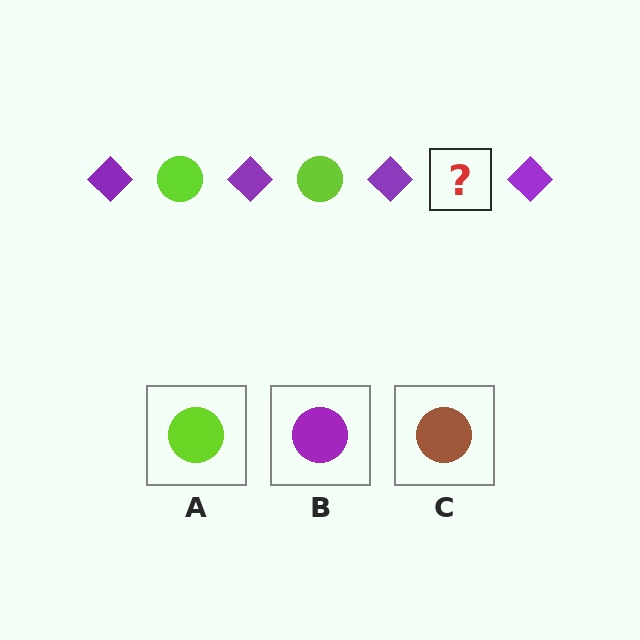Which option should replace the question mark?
Option A.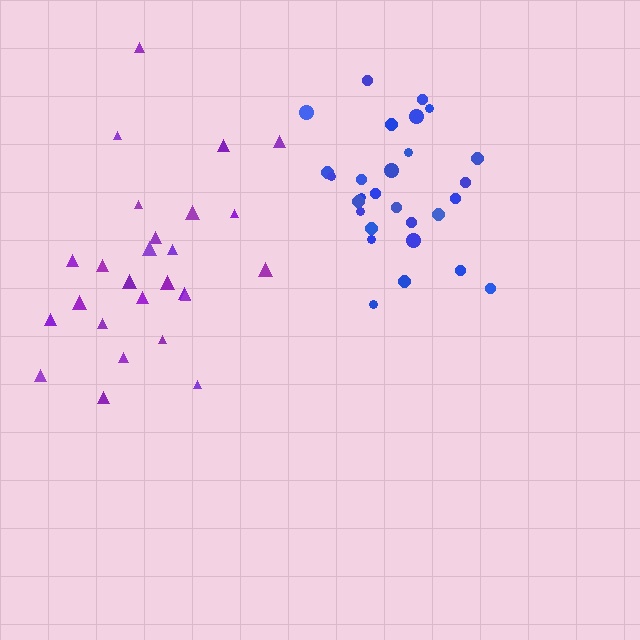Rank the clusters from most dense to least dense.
blue, purple.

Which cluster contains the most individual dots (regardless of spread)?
Blue (28).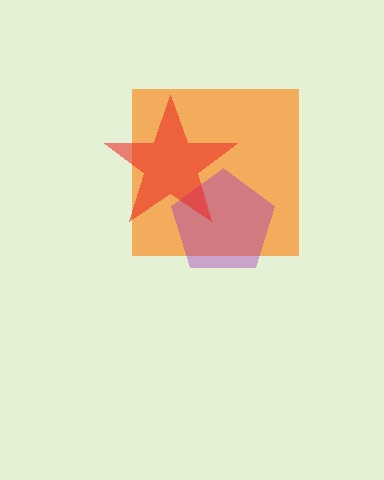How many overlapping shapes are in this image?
There are 3 overlapping shapes in the image.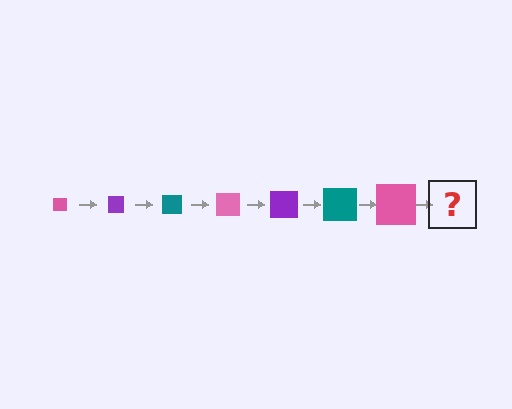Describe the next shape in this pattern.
It should be a purple square, larger than the previous one.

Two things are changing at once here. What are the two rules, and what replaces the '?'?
The two rules are that the square grows larger each step and the color cycles through pink, purple, and teal. The '?' should be a purple square, larger than the previous one.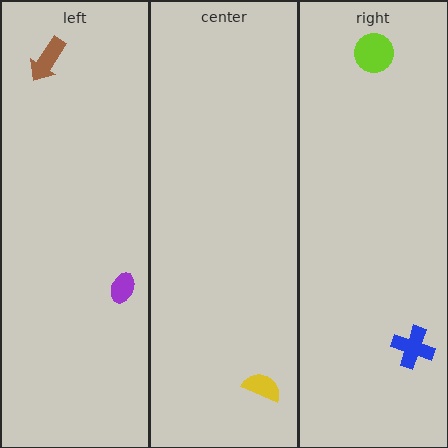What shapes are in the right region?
The blue cross, the lime circle.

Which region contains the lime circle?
The right region.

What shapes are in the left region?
The brown arrow, the purple ellipse.